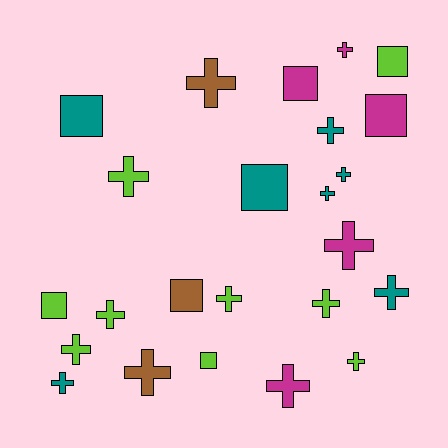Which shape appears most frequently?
Cross, with 16 objects.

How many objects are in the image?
There are 24 objects.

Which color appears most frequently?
Lime, with 9 objects.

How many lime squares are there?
There are 3 lime squares.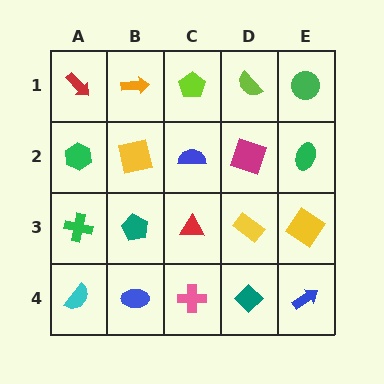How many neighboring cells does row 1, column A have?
2.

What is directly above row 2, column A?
A red arrow.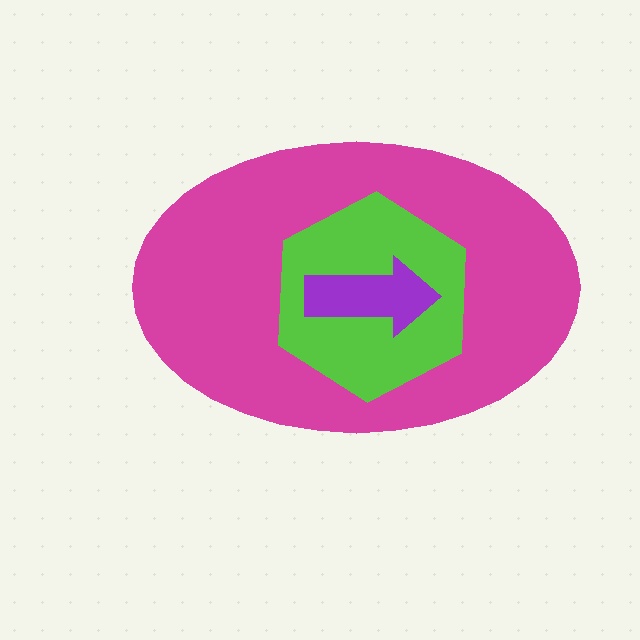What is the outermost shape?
The magenta ellipse.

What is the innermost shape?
The purple arrow.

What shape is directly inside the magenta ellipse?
The lime hexagon.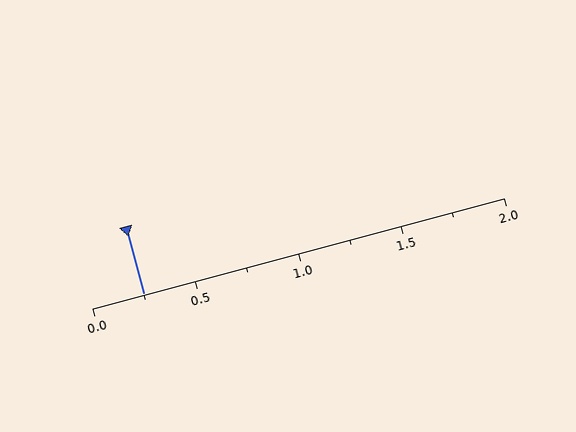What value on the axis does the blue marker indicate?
The marker indicates approximately 0.25.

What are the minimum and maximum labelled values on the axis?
The axis runs from 0.0 to 2.0.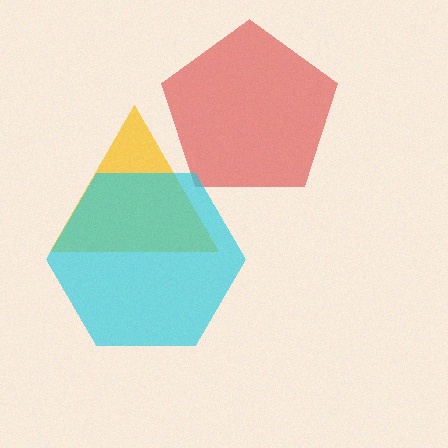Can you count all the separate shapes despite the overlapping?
Yes, there are 3 separate shapes.